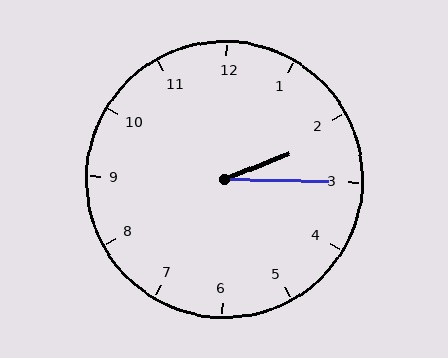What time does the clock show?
2:15.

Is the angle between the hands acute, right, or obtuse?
It is acute.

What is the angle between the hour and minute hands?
Approximately 22 degrees.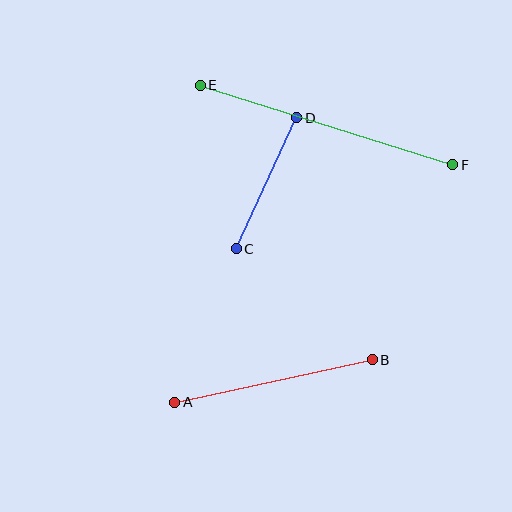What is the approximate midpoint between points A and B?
The midpoint is at approximately (274, 381) pixels.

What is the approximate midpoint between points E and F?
The midpoint is at approximately (326, 125) pixels.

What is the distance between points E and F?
The distance is approximately 265 pixels.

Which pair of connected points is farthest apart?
Points E and F are farthest apart.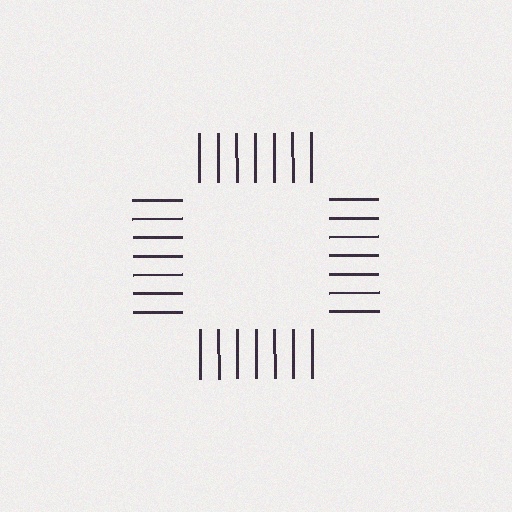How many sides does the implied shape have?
4 sides — the line-ends trace a square.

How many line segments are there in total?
28 — 7 along each of the 4 edges.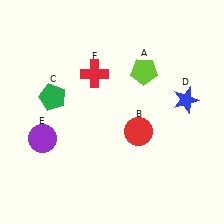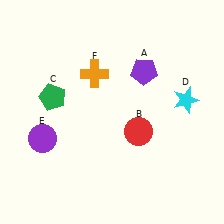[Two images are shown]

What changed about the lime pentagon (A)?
In Image 1, A is lime. In Image 2, it changed to purple.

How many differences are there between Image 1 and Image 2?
There are 3 differences between the two images.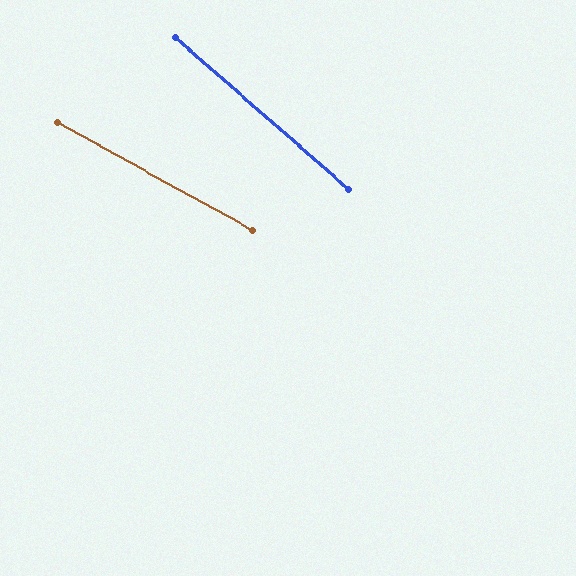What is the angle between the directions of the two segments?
Approximately 12 degrees.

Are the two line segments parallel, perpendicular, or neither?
Neither parallel nor perpendicular — they differ by about 12°.